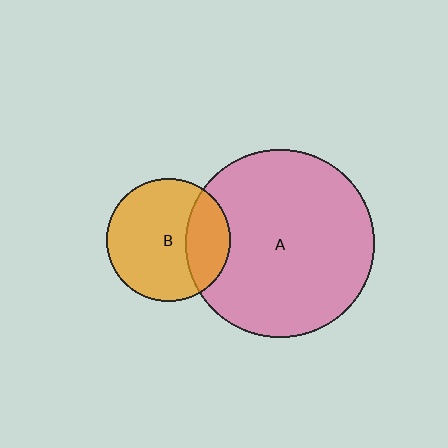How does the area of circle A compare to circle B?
Approximately 2.3 times.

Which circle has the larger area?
Circle A (pink).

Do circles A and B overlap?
Yes.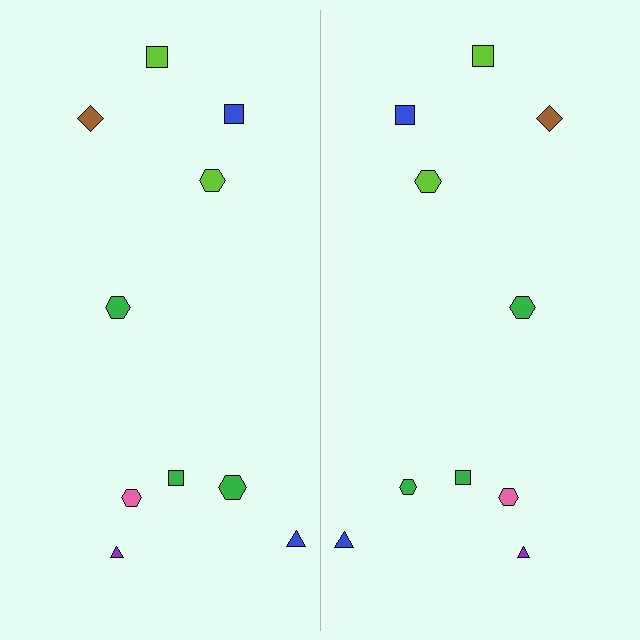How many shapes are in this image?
There are 20 shapes in this image.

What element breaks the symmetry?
The green hexagon on the right side has a different size than its mirror counterpart.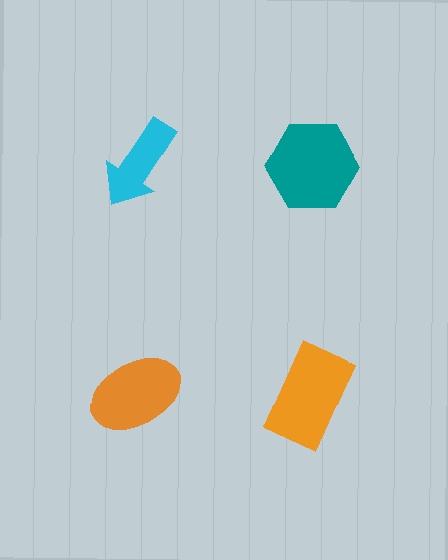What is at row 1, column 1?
A cyan arrow.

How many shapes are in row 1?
2 shapes.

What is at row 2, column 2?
An orange rectangle.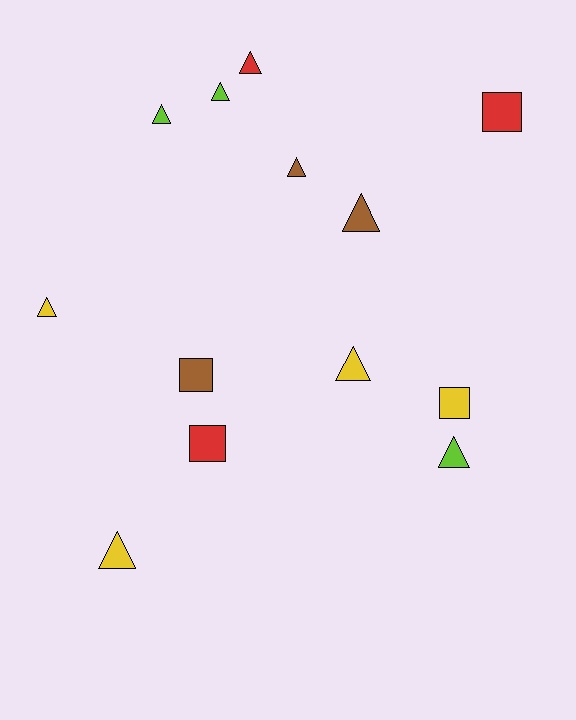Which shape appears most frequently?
Triangle, with 9 objects.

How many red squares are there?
There are 2 red squares.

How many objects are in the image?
There are 13 objects.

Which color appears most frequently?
Yellow, with 4 objects.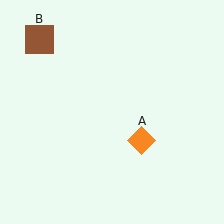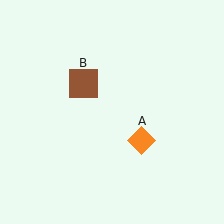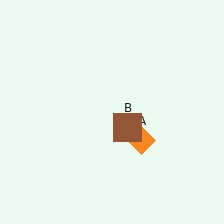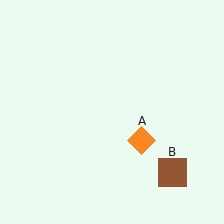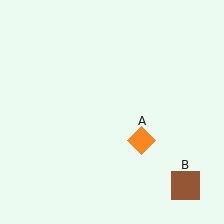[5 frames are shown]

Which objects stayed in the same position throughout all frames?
Orange diamond (object A) remained stationary.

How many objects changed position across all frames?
1 object changed position: brown square (object B).